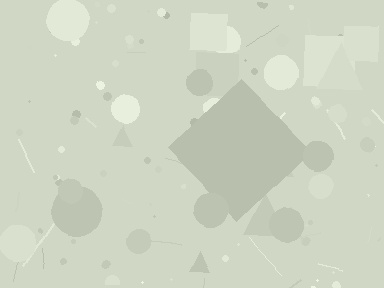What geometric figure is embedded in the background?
A diamond is embedded in the background.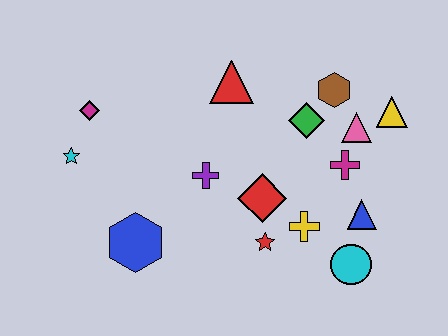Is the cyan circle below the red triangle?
Yes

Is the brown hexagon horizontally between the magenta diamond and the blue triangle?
Yes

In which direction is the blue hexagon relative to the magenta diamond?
The blue hexagon is below the magenta diamond.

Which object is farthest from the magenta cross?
The cyan star is farthest from the magenta cross.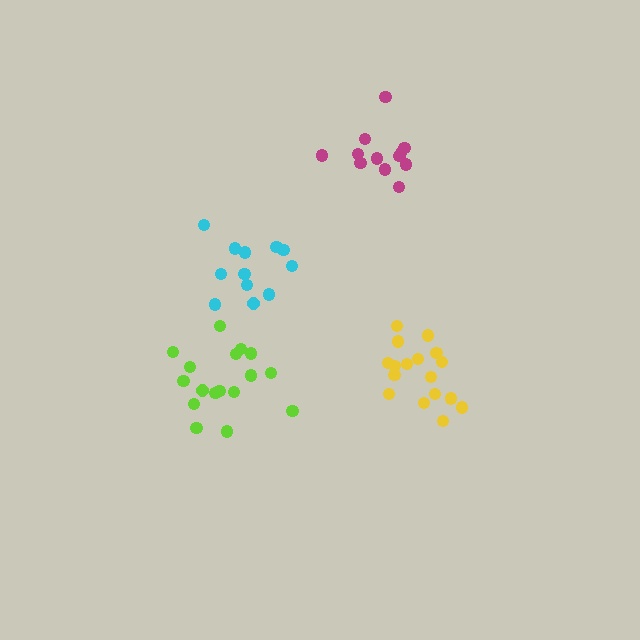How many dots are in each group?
Group 1: 17 dots, Group 2: 12 dots, Group 3: 12 dots, Group 4: 17 dots (58 total).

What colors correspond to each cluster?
The clusters are colored: yellow, magenta, cyan, lime.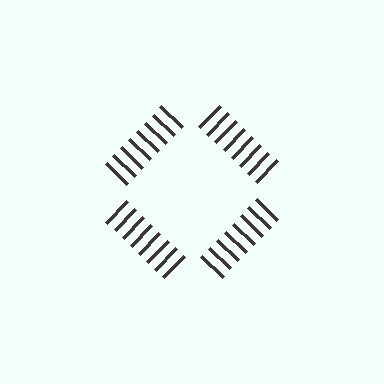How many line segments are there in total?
32 — 8 along each of the 4 edges.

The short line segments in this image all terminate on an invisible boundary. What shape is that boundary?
An illusory square — the line segments terminate on its edges but no continuous stroke is drawn.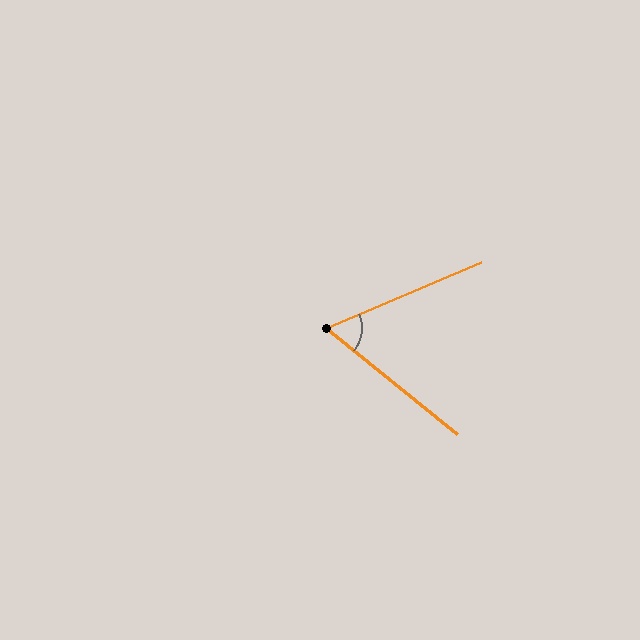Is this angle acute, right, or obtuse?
It is acute.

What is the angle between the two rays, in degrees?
Approximately 62 degrees.